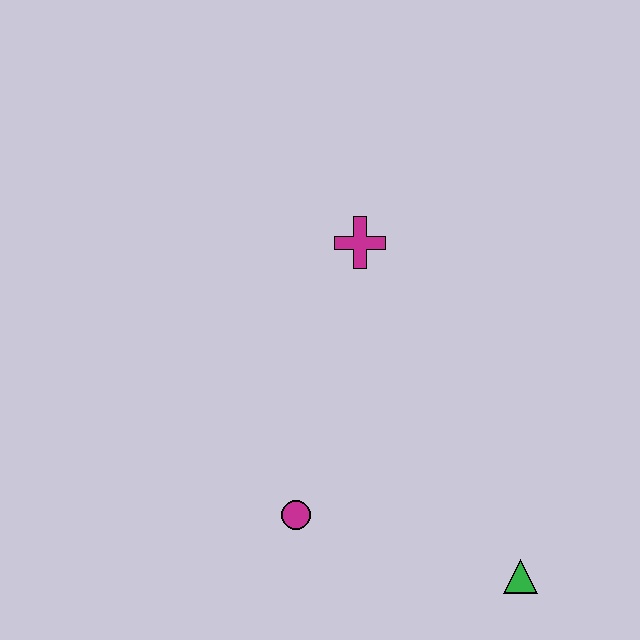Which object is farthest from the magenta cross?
The green triangle is farthest from the magenta cross.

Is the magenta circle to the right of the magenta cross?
No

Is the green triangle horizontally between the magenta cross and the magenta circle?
No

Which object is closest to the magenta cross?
The magenta circle is closest to the magenta cross.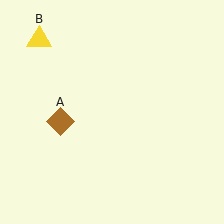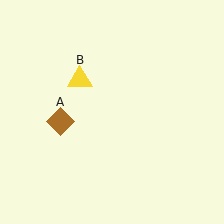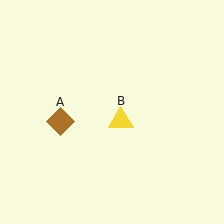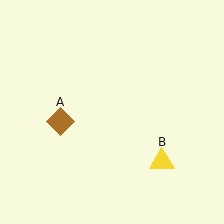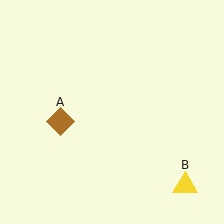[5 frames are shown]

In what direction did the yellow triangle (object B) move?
The yellow triangle (object B) moved down and to the right.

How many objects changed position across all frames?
1 object changed position: yellow triangle (object B).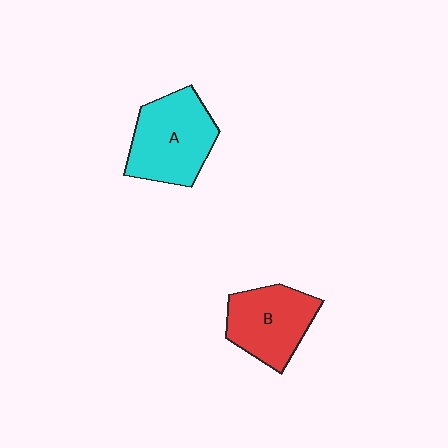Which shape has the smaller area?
Shape B (red).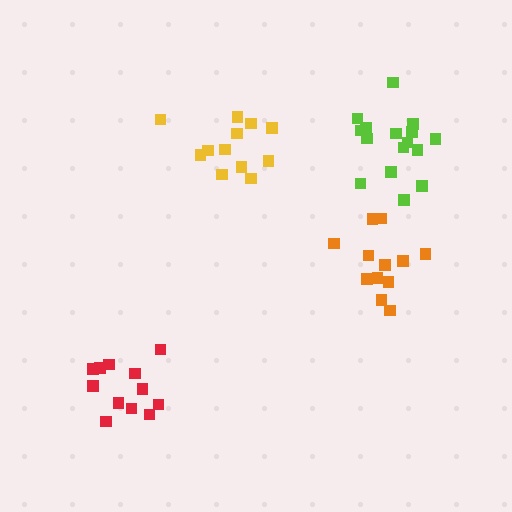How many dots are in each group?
Group 1: 12 dots, Group 2: 12 dots, Group 3: 16 dots, Group 4: 12 dots (52 total).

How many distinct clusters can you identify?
There are 4 distinct clusters.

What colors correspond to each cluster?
The clusters are colored: red, orange, lime, yellow.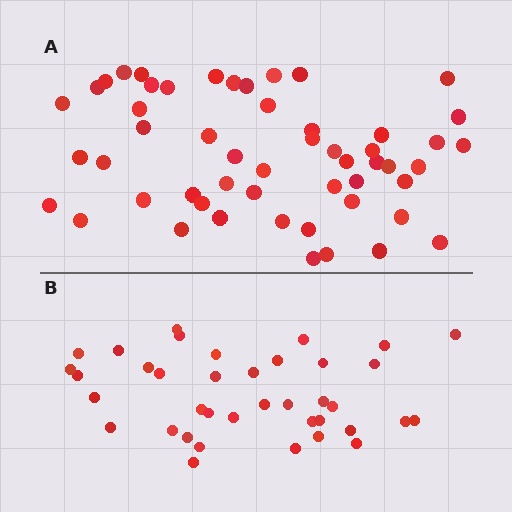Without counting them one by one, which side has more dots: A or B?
Region A (the top region) has more dots.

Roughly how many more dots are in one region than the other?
Region A has approximately 15 more dots than region B.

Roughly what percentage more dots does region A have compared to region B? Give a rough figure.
About 40% more.